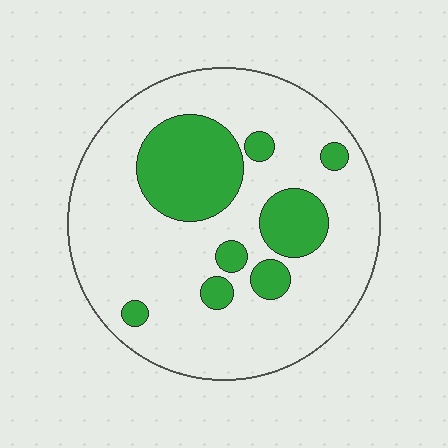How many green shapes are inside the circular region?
8.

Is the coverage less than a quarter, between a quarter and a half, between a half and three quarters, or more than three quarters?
Less than a quarter.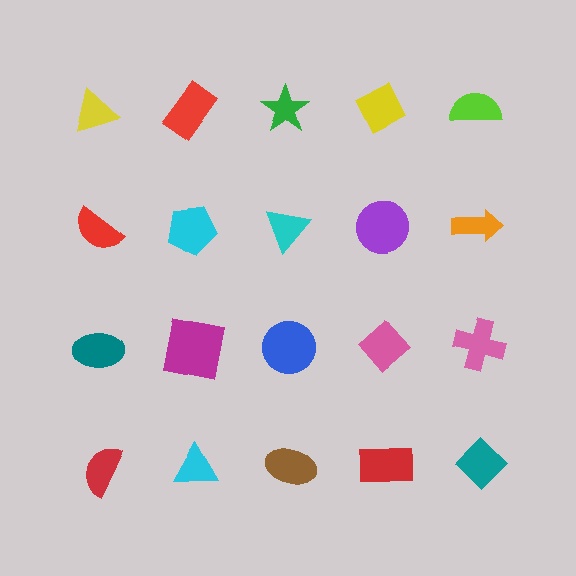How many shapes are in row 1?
5 shapes.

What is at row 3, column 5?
A pink cross.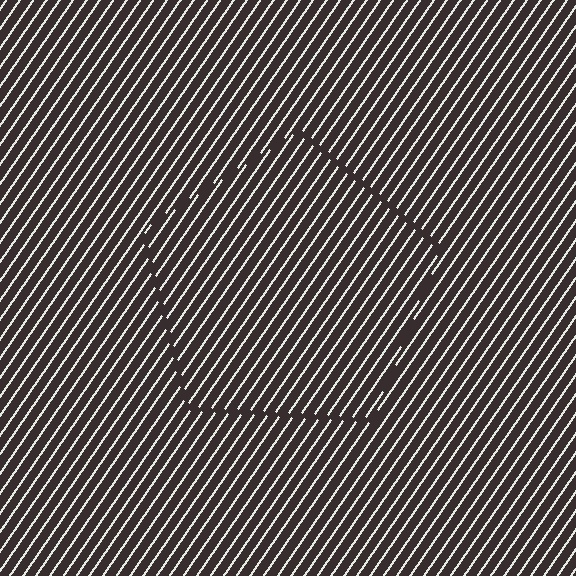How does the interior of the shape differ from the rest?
The interior of the shape contains the same grating, shifted by half a period — the contour is defined by the phase discontinuity where line-ends from the inner and outer gratings abut.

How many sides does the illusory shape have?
5 sides — the line-ends trace a pentagon.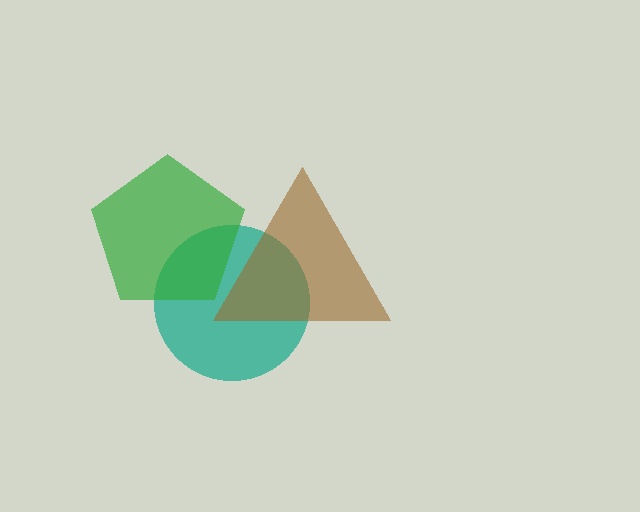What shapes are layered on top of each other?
The layered shapes are: a teal circle, a brown triangle, a green pentagon.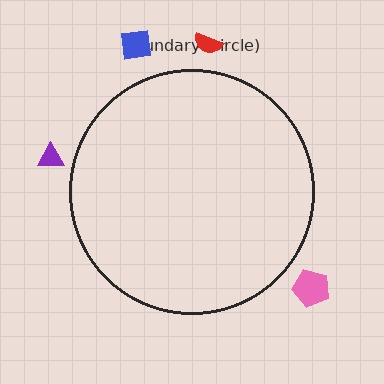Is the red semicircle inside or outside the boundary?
Outside.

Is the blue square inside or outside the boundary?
Outside.